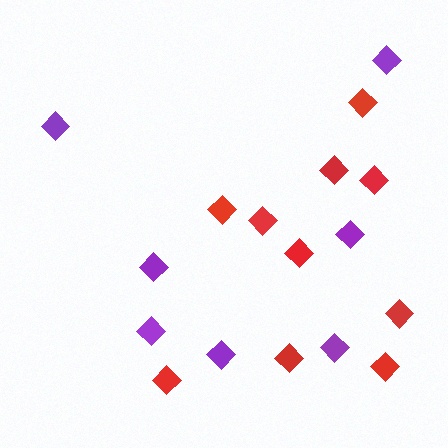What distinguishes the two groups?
There are 2 groups: one group of red diamonds (10) and one group of purple diamonds (7).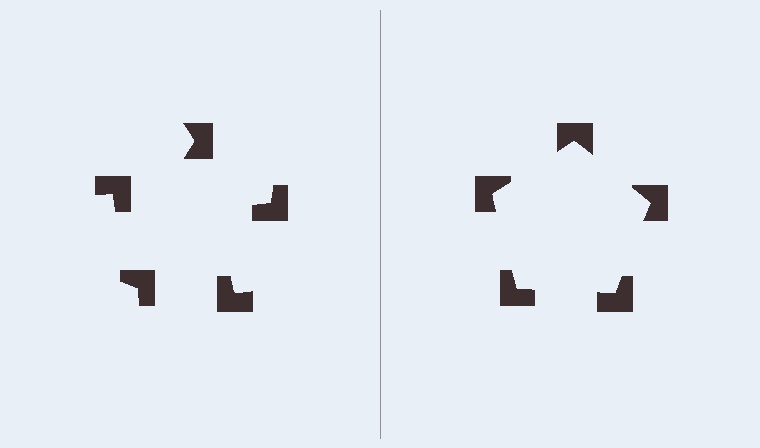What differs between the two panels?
The notched squares are positioned identically on both sides; only the wedge orientations differ. On the right they align to a pentagon; on the left they are misaligned.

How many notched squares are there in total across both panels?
10 — 5 on each side.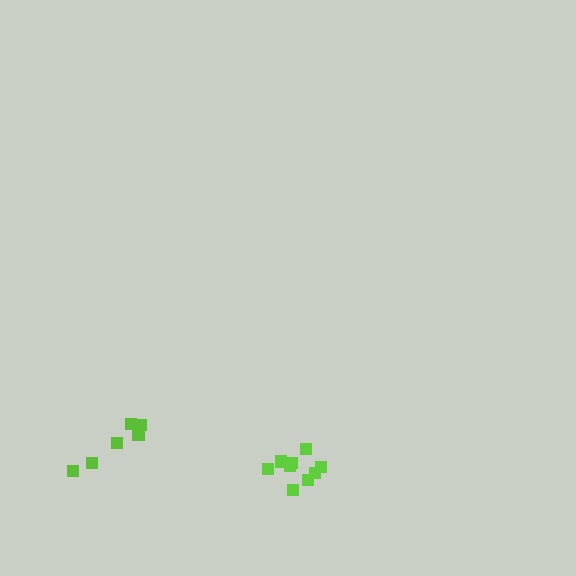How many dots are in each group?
Group 1: 6 dots, Group 2: 9 dots (15 total).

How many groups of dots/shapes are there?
There are 2 groups.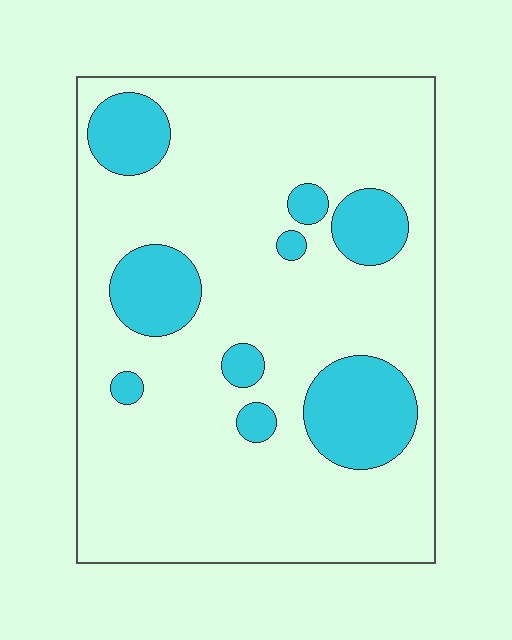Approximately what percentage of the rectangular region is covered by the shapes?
Approximately 20%.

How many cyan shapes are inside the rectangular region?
9.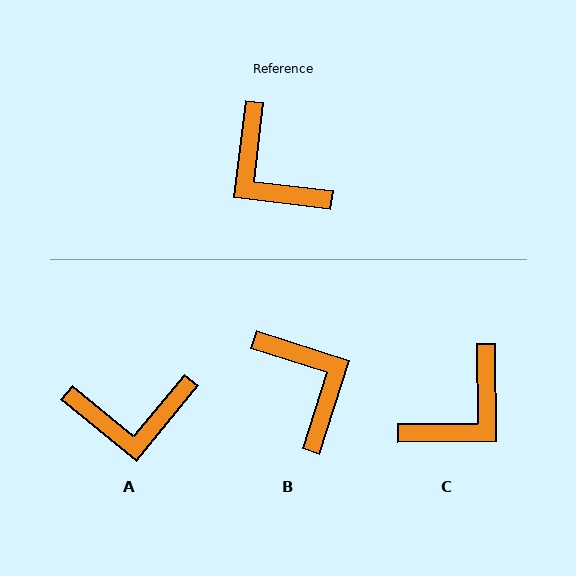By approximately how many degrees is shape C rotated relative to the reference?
Approximately 97 degrees counter-clockwise.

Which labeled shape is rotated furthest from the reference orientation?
B, about 169 degrees away.